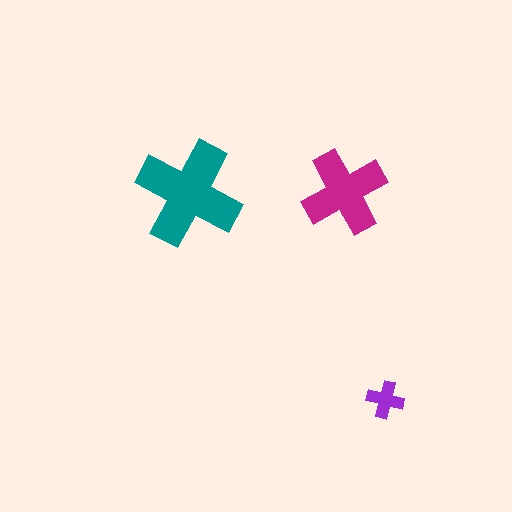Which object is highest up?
The magenta cross is topmost.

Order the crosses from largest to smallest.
the teal one, the magenta one, the purple one.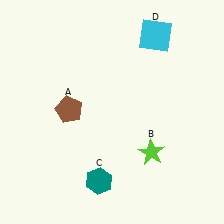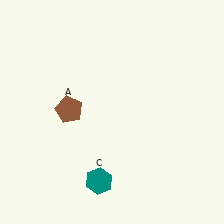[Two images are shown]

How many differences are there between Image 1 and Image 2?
There are 2 differences between the two images.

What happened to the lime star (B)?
The lime star (B) was removed in Image 2. It was in the bottom-right area of Image 1.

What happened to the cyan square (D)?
The cyan square (D) was removed in Image 2. It was in the top-right area of Image 1.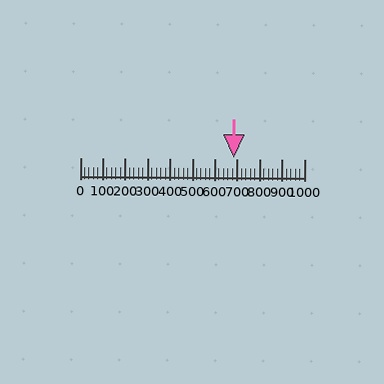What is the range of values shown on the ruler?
The ruler shows values from 0 to 1000.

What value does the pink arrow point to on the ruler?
The pink arrow points to approximately 687.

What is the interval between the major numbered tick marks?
The major tick marks are spaced 100 units apart.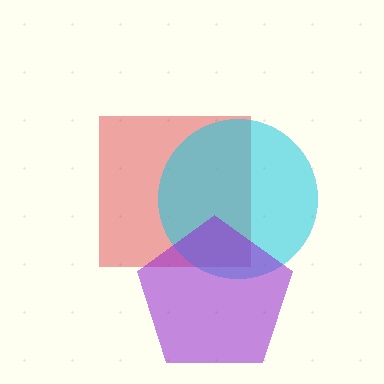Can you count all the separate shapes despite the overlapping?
Yes, there are 3 separate shapes.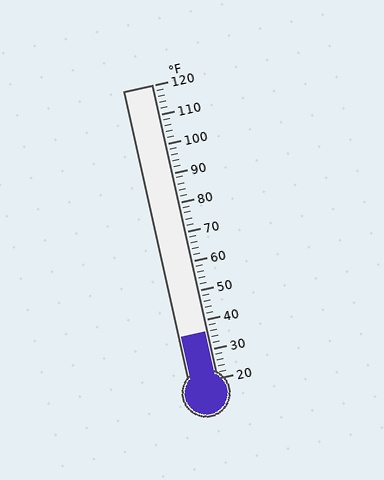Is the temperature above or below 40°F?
The temperature is below 40°F.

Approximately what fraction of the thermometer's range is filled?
The thermometer is filled to approximately 15% of its range.